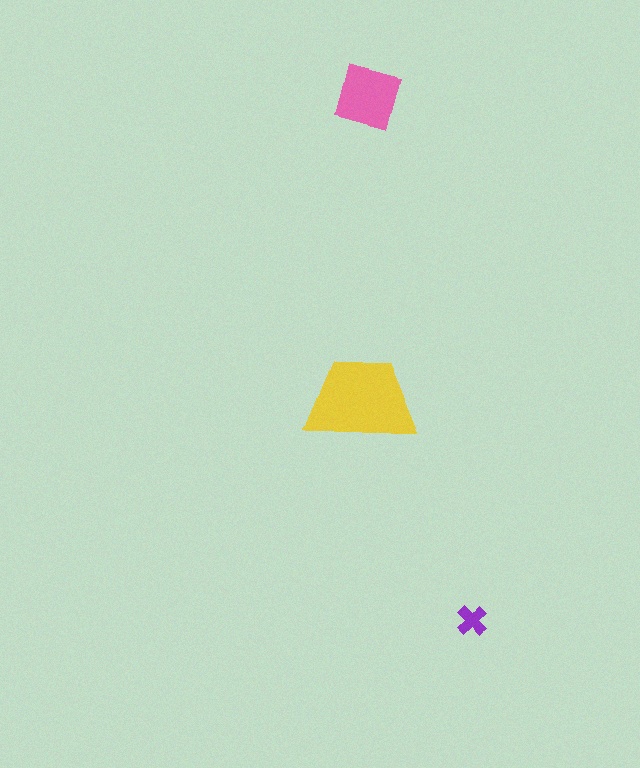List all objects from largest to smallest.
The yellow trapezoid, the pink square, the purple cross.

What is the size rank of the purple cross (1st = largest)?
3rd.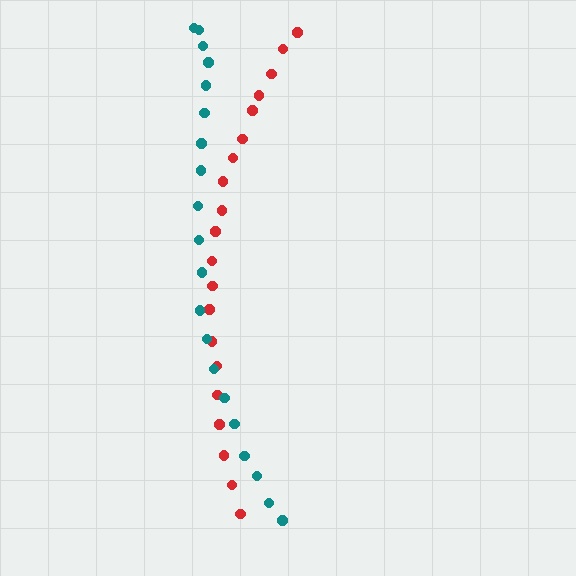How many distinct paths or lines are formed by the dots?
There are 2 distinct paths.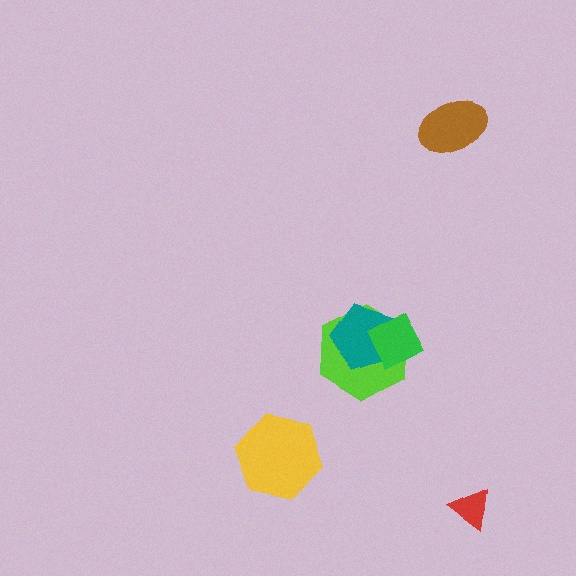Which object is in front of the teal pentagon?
The green diamond is in front of the teal pentagon.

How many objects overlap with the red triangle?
0 objects overlap with the red triangle.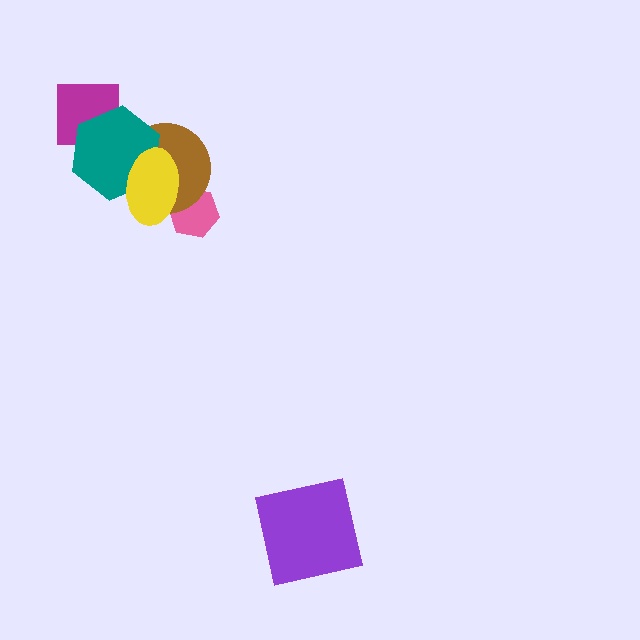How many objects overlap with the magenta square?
1 object overlaps with the magenta square.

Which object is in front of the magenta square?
The teal hexagon is in front of the magenta square.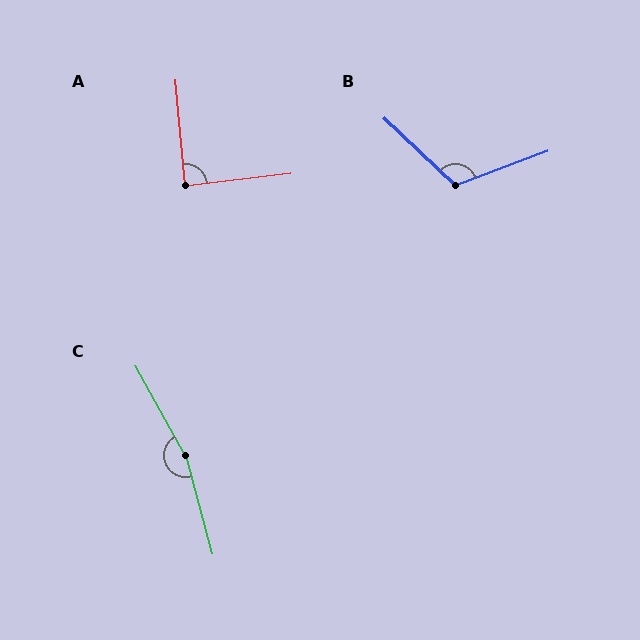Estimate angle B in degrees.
Approximately 116 degrees.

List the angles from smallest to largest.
A (89°), B (116°), C (166°).